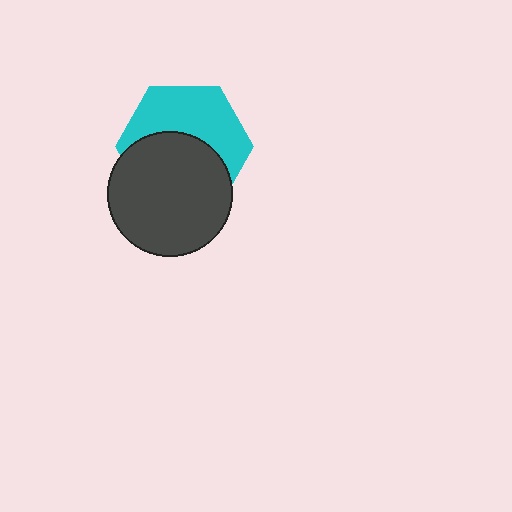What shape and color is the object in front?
The object in front is a dark gray circle.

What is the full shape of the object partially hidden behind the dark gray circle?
The partially hidden object is a cyan hexagon.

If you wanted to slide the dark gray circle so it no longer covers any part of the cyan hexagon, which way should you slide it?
Slide it down — that is the most direct way to separate the two shapes.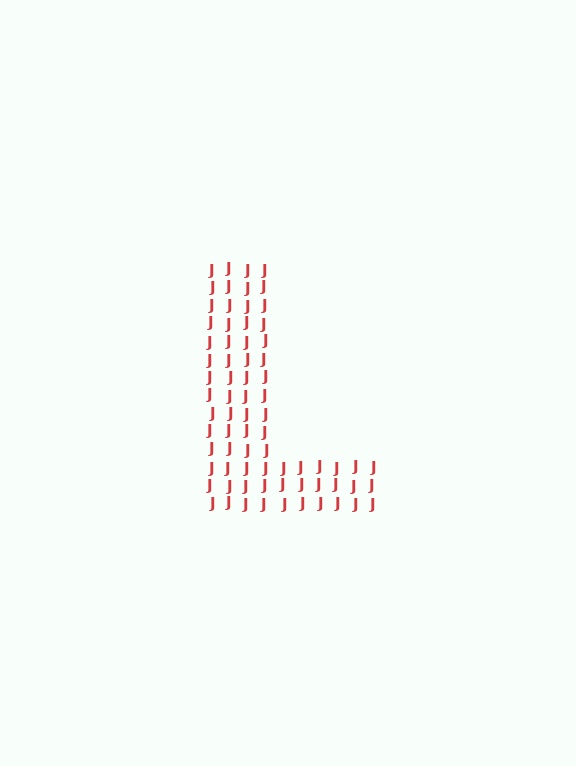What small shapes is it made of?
It is made of small letter J's.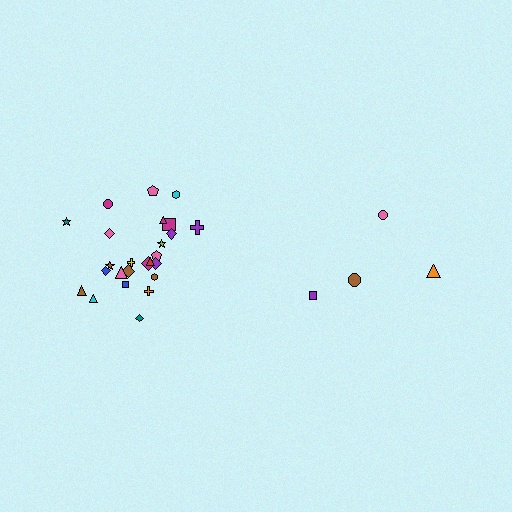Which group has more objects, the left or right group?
The left group.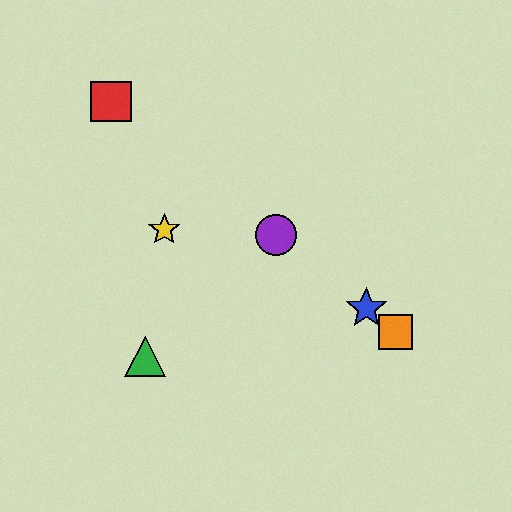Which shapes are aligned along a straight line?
The red square, the blue star, the purple circle, the orange square are aligned along a straight line.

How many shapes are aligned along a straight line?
4 shapes (the red square, the blue star, the purple circle, the orange square) are aligned along a straight line.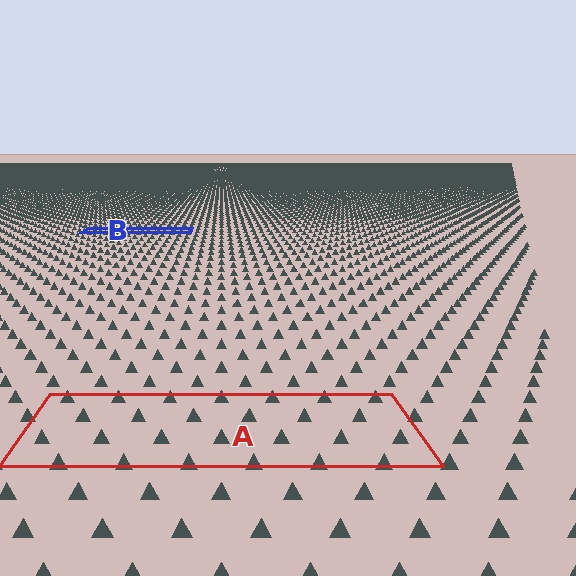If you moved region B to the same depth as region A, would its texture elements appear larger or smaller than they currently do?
They would appear larger. At a closer depth, the same texture elements are projected at a bigger on-screen size.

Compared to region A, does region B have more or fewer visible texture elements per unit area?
Region B has more texture elements per unit area — they are packed more densely because it is farther away.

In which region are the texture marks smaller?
The texture marks are smaller in region B, because it is farther away.